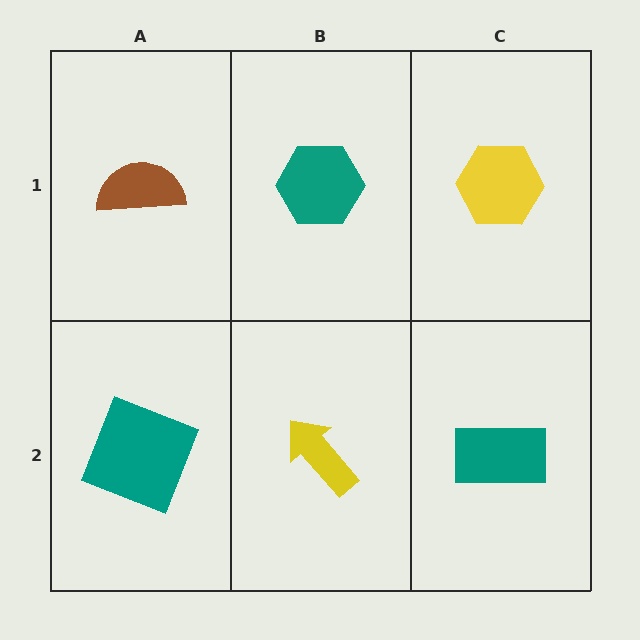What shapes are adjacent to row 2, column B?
A teal hexagon (row 1, column B), a teal square (row 2, column A), a teal rectangle (row 2, column C).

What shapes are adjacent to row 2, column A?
A brown semicircle (row 1, column A), a yellow arrow (row 2, column B).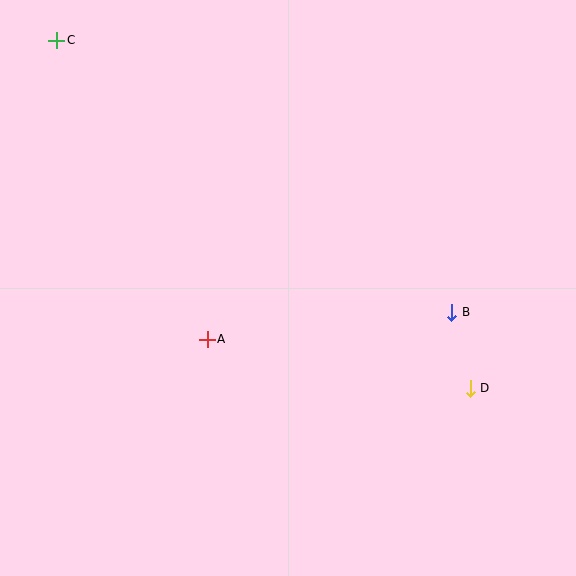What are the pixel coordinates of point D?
Point D is at (470, 388).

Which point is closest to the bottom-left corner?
Point A is closest to the bottom-left corner.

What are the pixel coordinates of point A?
Point A is at (207, 339).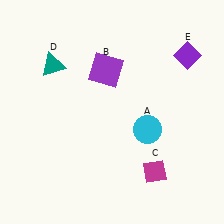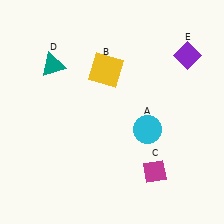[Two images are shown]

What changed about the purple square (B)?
In Image 1, B is purple. In Image 2, it changed to yellow.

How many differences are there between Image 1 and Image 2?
There is 1 difference between the two images.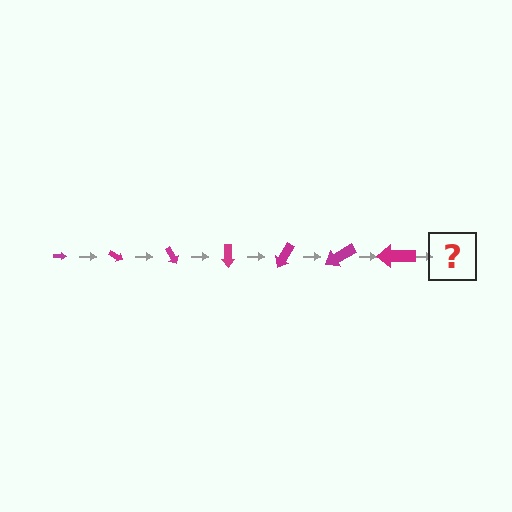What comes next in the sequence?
The next element should be an arrow, larger than the previous one and rotated 210 degrees from the start.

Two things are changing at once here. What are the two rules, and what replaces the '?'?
The two rules are that the arrow grows larger each step and it rotates 30 degrees each step. The '?' should be an arrow, larger than the previous one and rotated 210 degrees from the start.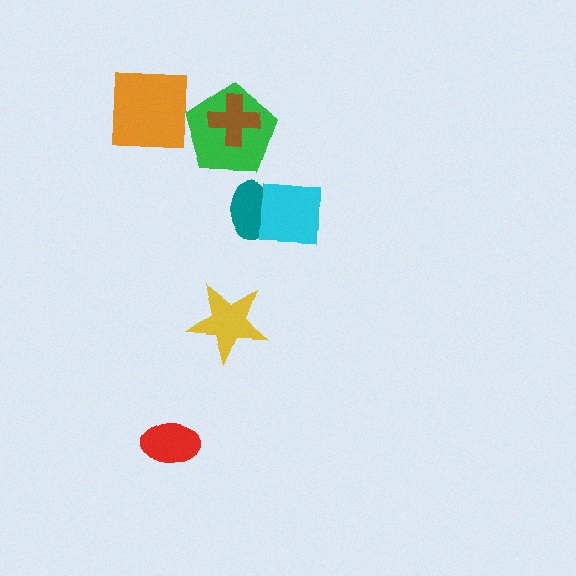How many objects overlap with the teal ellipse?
1 object overlaps with the teal ellipse.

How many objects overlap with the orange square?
0 objects overlap with the orange square.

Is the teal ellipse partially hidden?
Yes, it is partially covered by another shape.